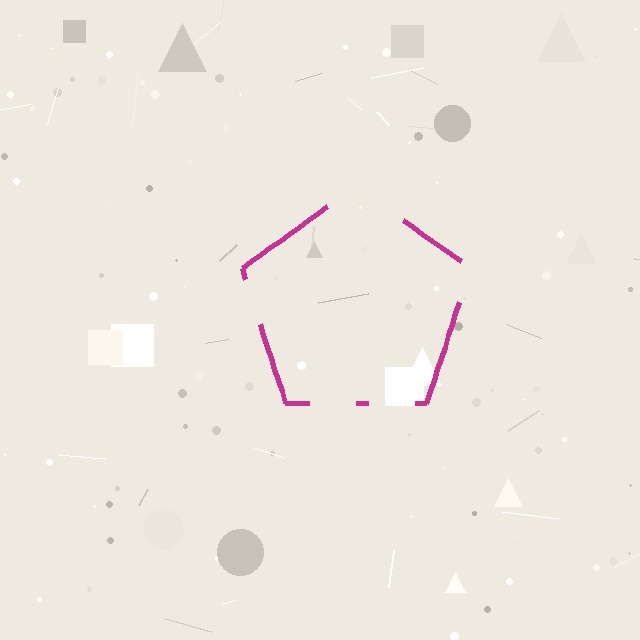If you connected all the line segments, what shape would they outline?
They would outline a pentagon.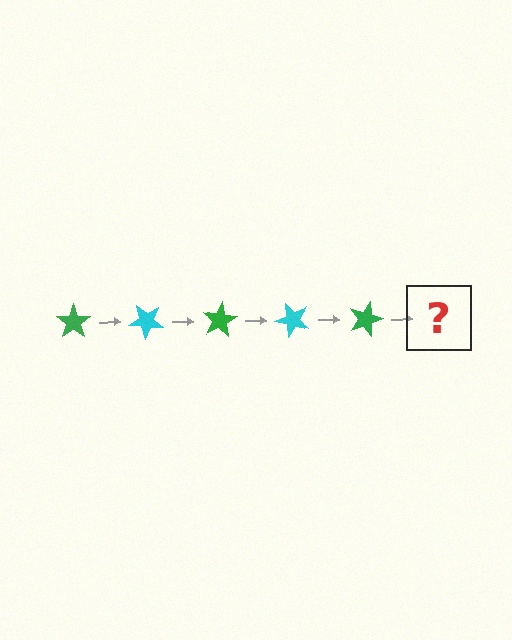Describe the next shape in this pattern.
It should be a cyan star, rotated 200 degrees from the start.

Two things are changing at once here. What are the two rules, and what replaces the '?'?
The two rules are that it rotates 40 degrees each step and the color cycles through green and cyan. The '?' should be a cyan star, rotated 200 degrees from the start.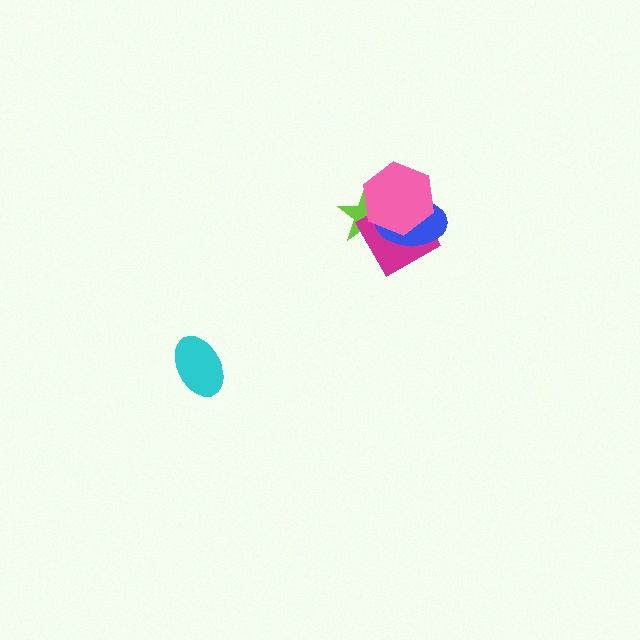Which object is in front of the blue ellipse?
The pink hexagon is in front of the blue ellipse.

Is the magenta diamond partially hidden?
Yes, it is partially covered by another shape.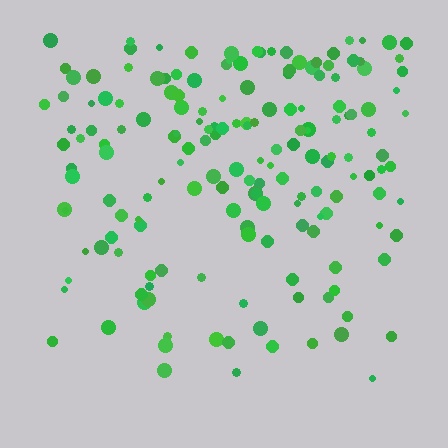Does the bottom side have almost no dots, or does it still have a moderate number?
Still a moderate number, just noticeably fewer than the top.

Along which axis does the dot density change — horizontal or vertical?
Vertical.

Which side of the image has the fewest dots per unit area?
The bottom.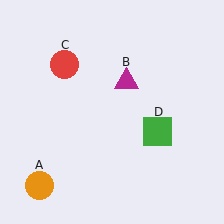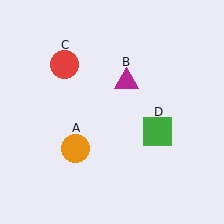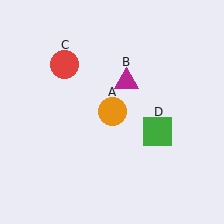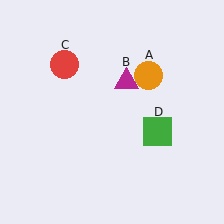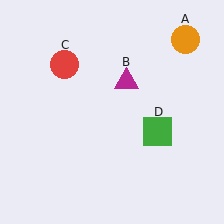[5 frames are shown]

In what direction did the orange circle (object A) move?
The orange circle (object A) moved up and to the right.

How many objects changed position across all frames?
1 object changed position: orange circle (object A).